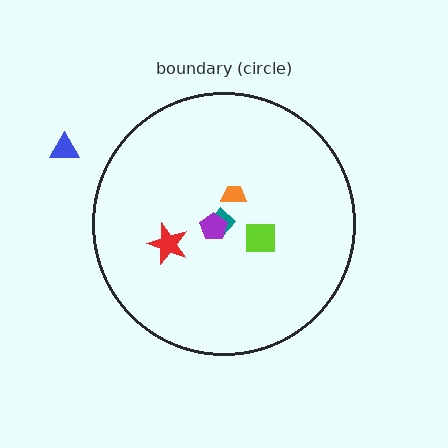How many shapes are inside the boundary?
5 inside, 1 outside.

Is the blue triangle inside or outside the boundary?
Outside.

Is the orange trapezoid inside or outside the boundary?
Inside.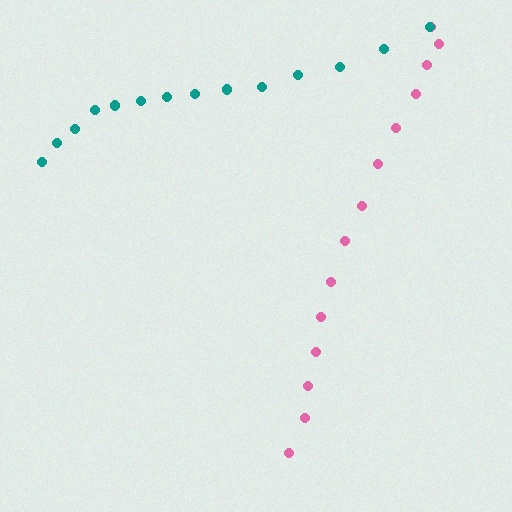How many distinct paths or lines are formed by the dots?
There are 2 distinct paths.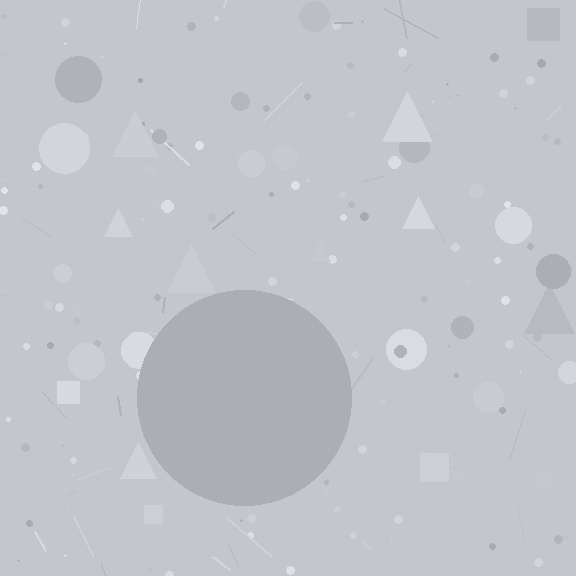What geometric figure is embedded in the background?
A circle is embedded in the background.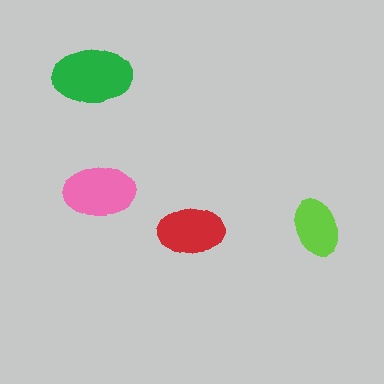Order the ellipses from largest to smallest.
the green one, the pink one, the red one, the lime one.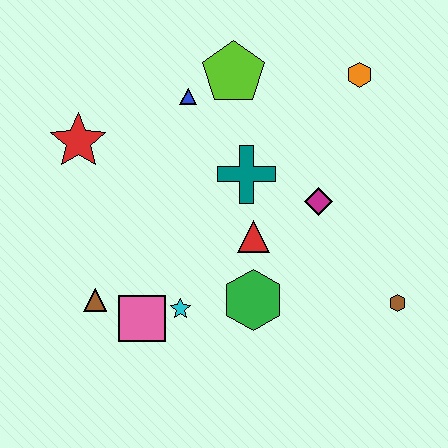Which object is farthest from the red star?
The brown hexagon is farthest from the red star.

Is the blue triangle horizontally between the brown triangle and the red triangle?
Yes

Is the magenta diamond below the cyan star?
No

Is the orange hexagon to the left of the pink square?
No